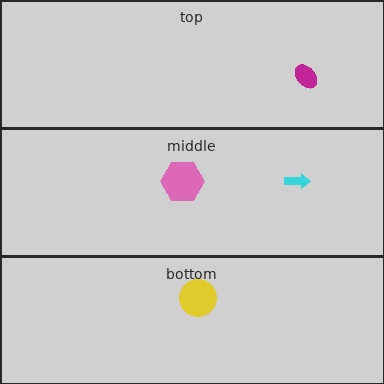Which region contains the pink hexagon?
The middle region.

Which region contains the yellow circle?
The bottom region.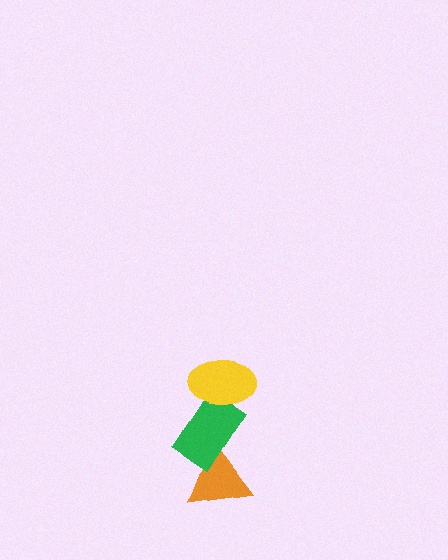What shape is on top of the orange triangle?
The green rectangle is on top of the orange triangle.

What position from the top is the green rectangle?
The green rectangle is 2nd from the top.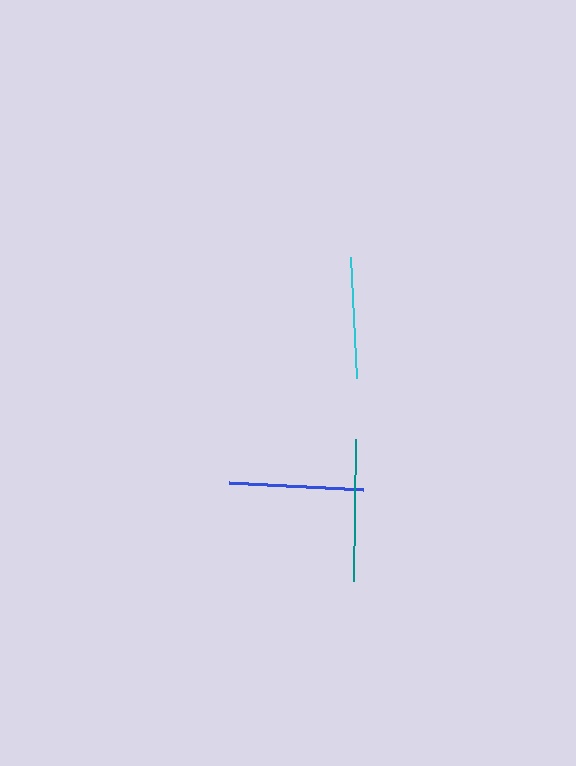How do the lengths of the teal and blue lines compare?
The teal and blue lines are approximately the same length.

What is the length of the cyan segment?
The cyan segment is approximately 122 pixels long.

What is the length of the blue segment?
The blue segment is approximately 134 pixels long.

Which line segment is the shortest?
The cyan line is the shortest at approximately 122 pixels.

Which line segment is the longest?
The teal line is the longest at approximately 142 pixels.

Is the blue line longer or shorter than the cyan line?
The blue line is longer than the cyan line.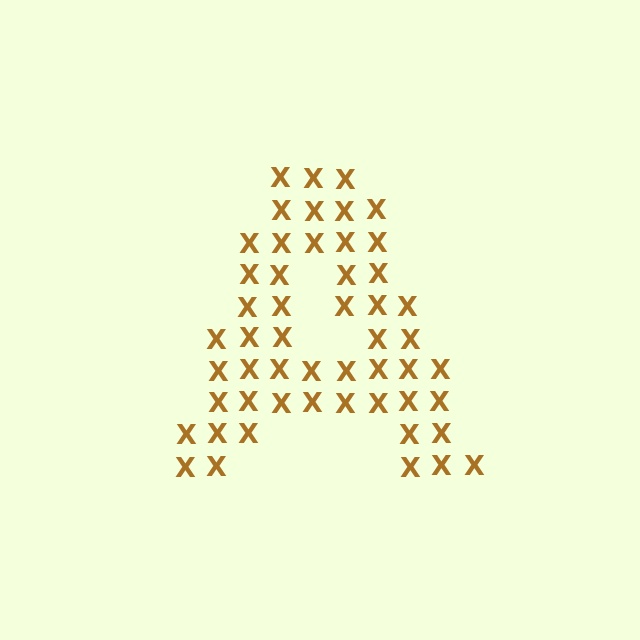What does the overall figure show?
The overall figure shows the letter A.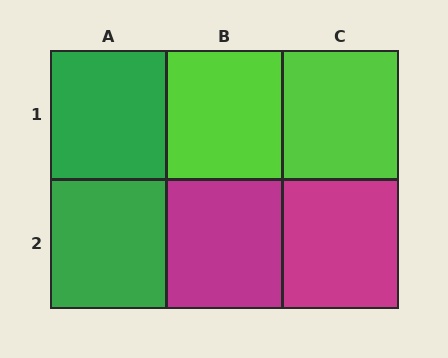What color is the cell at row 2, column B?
Magenta.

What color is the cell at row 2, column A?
Green.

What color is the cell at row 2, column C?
Magenta.